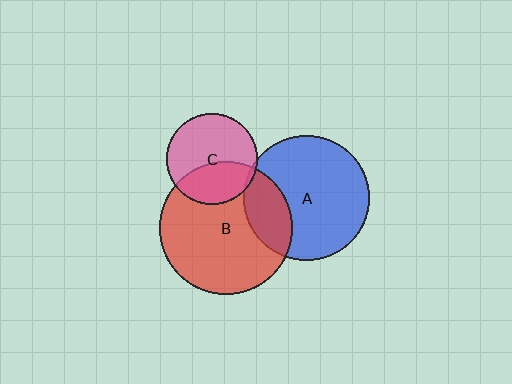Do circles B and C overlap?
Yes.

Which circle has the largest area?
Circle B (red).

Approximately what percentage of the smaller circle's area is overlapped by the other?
Approximately 40%.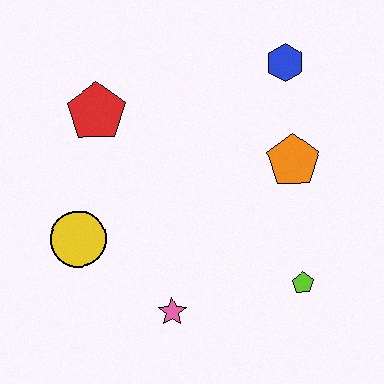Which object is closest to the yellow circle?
The pink star is closest to the yellow circle.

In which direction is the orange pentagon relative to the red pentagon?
The orange pentagon is to the right of the red pentagon.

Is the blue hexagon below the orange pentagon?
No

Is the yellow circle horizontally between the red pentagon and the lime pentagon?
No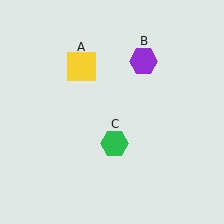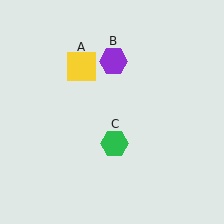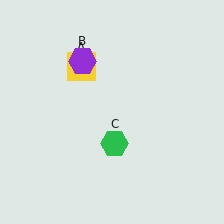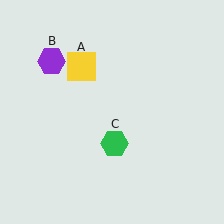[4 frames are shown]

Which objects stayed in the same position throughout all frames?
Yellow square (object A) and green hexagon (object C) remained stationary.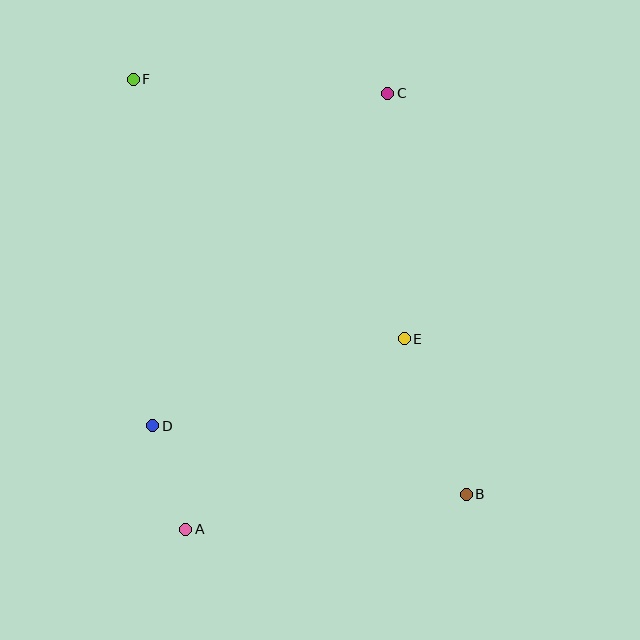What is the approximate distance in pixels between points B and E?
The distance between B and E is approximately 168 pixels.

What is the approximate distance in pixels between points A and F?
The distance between A and F is approximately 453 pixels.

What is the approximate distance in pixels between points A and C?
The distance between A and C is approximately 480 pixels.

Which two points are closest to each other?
Points A and D are closest to each other.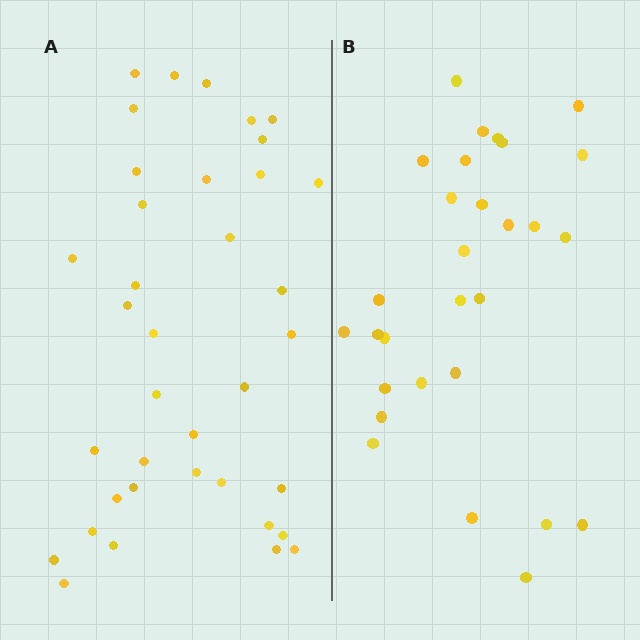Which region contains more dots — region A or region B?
Region A (the left region) has more dots.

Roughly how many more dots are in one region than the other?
Region A has roughly 8 or so more dots than region B.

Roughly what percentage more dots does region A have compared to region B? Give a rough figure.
About 30% more.